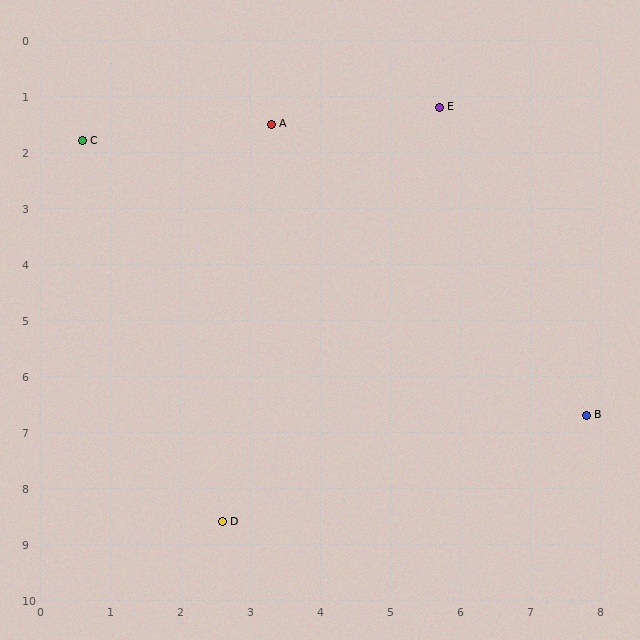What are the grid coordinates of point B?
Point B is at approximately (7.8, 6.7).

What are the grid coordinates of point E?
Point E is at approximately (5.7, 1.2).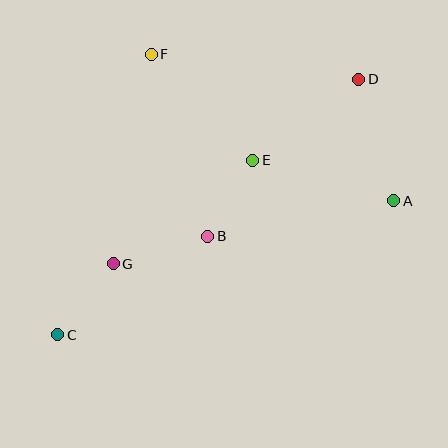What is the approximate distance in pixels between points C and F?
The distance between C and F is approximately 296 pixels.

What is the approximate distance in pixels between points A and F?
The distance between A and F is approximately 283 pixels.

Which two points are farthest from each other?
Points C and D are farthest from each other.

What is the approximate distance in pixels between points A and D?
The distance between A and D is approximately 127 pixels.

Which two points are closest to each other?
Points B and E are closest to each other.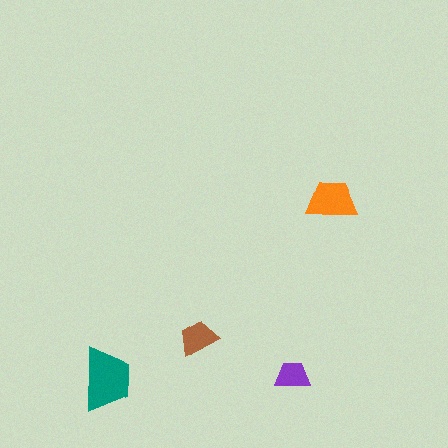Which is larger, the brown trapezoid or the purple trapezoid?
The brown one.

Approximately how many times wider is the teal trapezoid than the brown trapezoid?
About 1.5 times wider.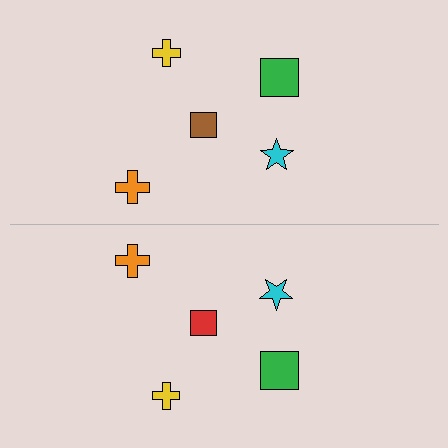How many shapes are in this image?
There are 10 shapes in this image.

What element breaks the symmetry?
The red square on the bottom side breaks the symmetry — its mirror counterpart is brown.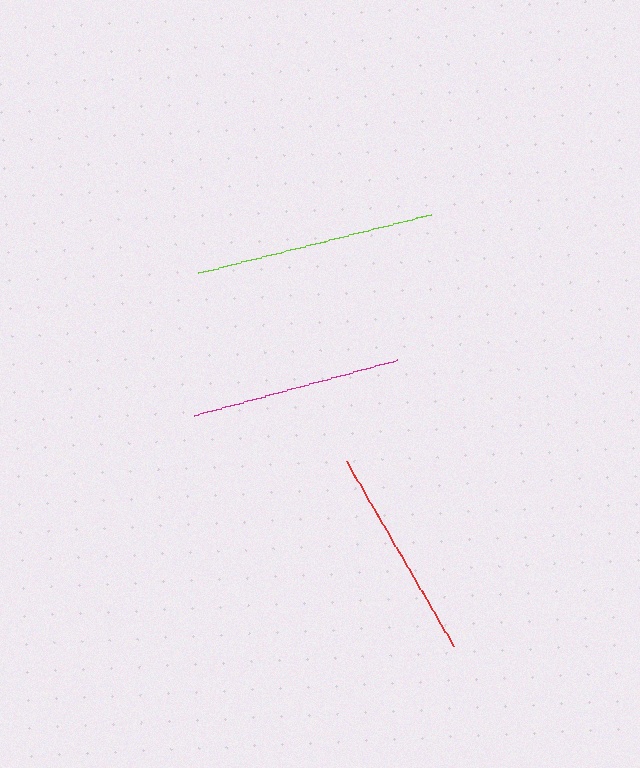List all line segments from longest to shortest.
From longest to shortest: lime, red, magenta.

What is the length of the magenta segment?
The magenta segment is approximately 211 pixels long.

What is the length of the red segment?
The red segment is approximately 213 pixels long.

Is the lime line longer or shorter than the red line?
The lime line is longer than the red line.